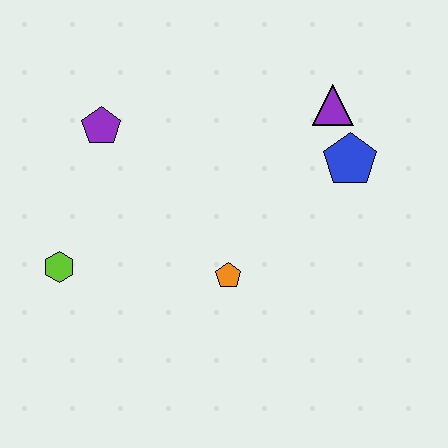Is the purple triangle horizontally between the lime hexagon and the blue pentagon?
Yes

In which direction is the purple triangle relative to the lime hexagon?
The purple triangle is to the right of the lime hexagon.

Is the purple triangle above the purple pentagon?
Yes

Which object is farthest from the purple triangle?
The lime hexagon is farthest from the purple triangle.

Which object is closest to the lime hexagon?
The purple pentagon is closest to the lime hexagon.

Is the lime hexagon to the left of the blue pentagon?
Yes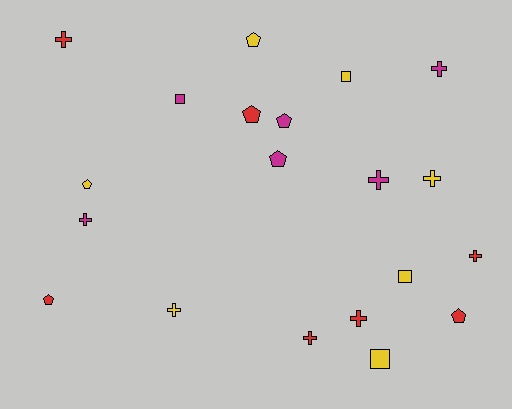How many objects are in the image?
There are 20 objects.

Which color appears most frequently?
Red, with 7 objects.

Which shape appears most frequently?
Cross, with 9 objects.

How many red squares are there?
There are no red squares.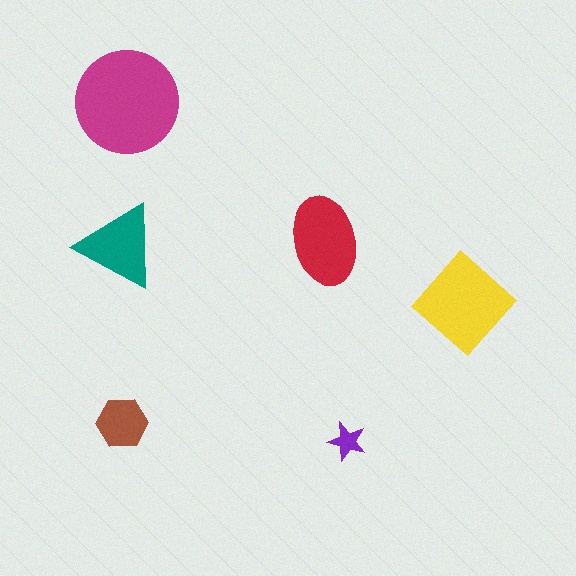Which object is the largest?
The magenta circle.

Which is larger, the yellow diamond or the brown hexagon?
The yellow diamond.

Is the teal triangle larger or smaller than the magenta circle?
Smaller.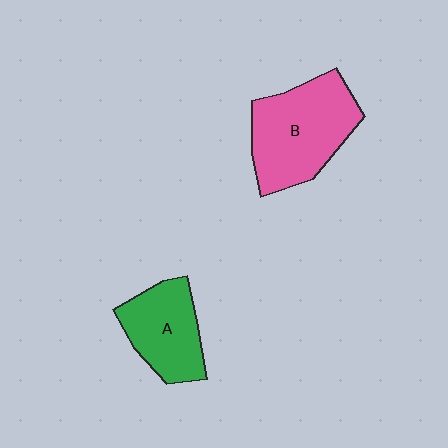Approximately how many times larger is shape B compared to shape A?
Approximately 1.4 times.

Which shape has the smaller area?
Shape A (green).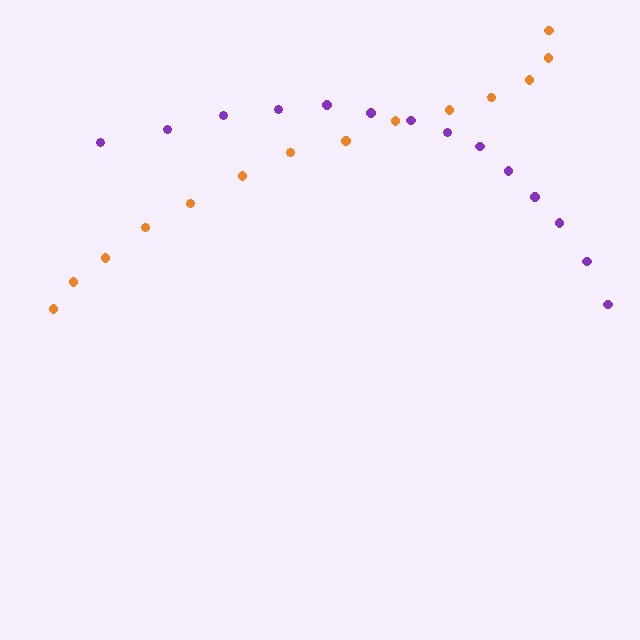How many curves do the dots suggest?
There are 2 distinct paths.